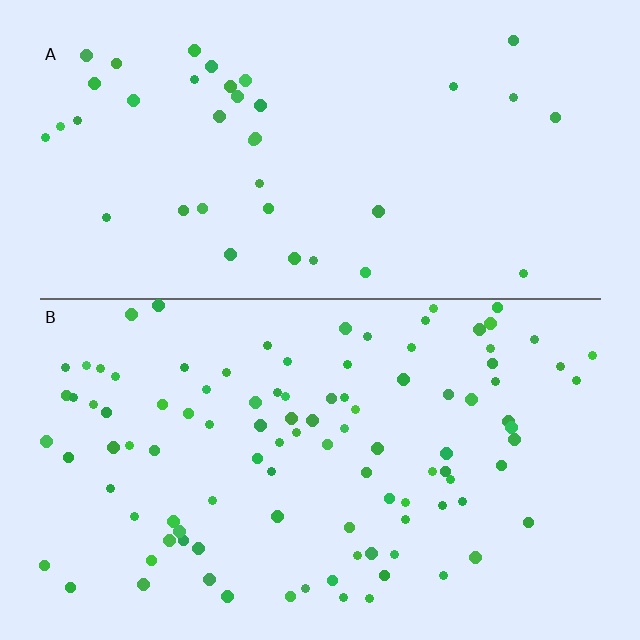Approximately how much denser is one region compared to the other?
Approximately 2.7× — region B over region A.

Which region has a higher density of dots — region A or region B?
B (the bottom).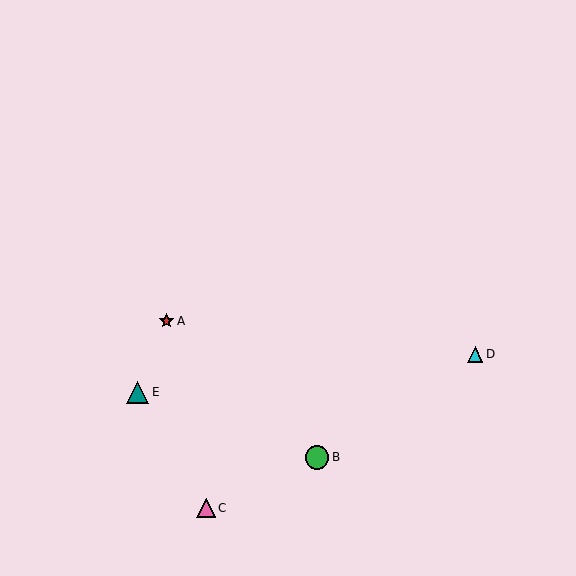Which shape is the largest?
The green circle (labeled B) is the largest.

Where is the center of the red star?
The center of the red star is at (166, 321).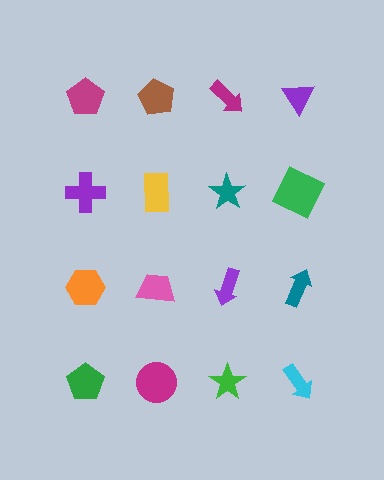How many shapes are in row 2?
4 shapes.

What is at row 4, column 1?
A green pentagon.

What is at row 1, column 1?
A magenta pentagon.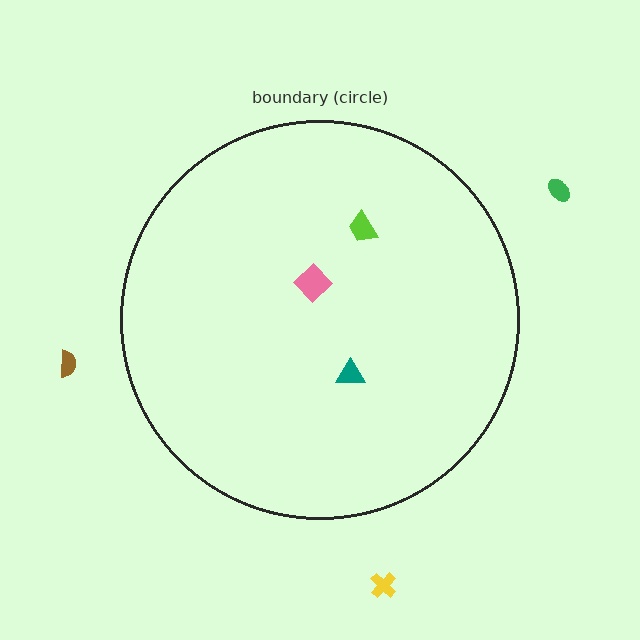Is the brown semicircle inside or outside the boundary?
Outside.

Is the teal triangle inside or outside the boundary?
Inside.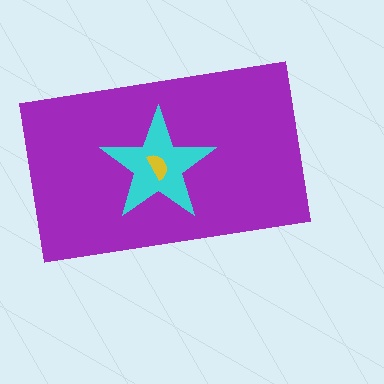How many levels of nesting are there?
3.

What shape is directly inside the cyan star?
The yellow semicircle.